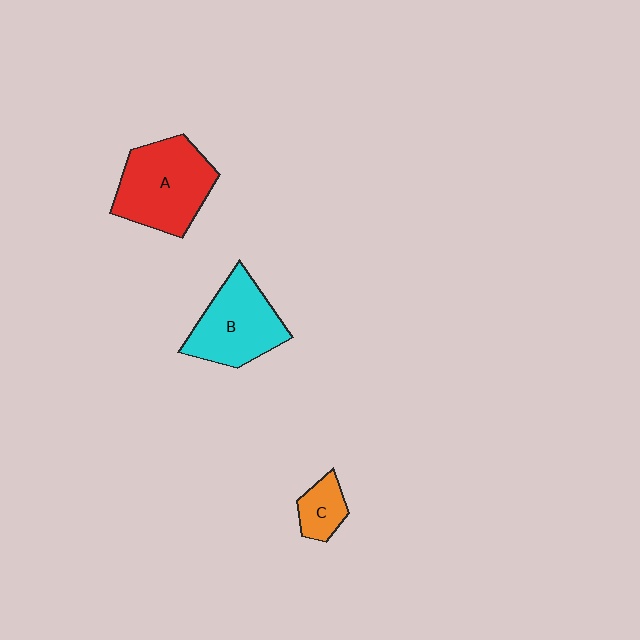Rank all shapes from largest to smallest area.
From largest to smallest: A (red), B (cyan), C (orange).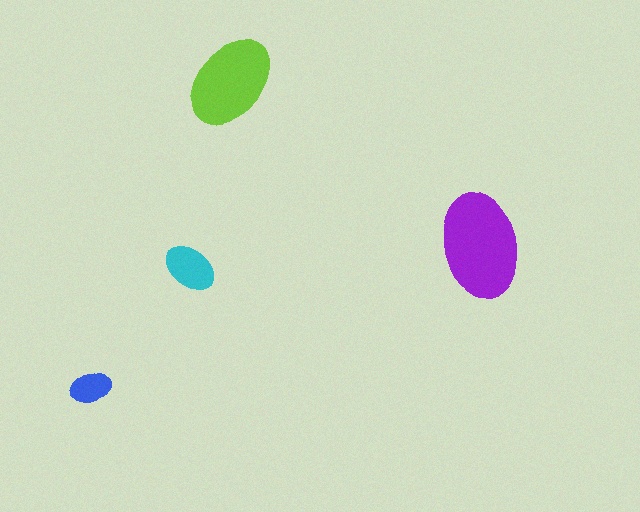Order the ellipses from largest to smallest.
the purple one, the lime one, the cyan one, the blue one.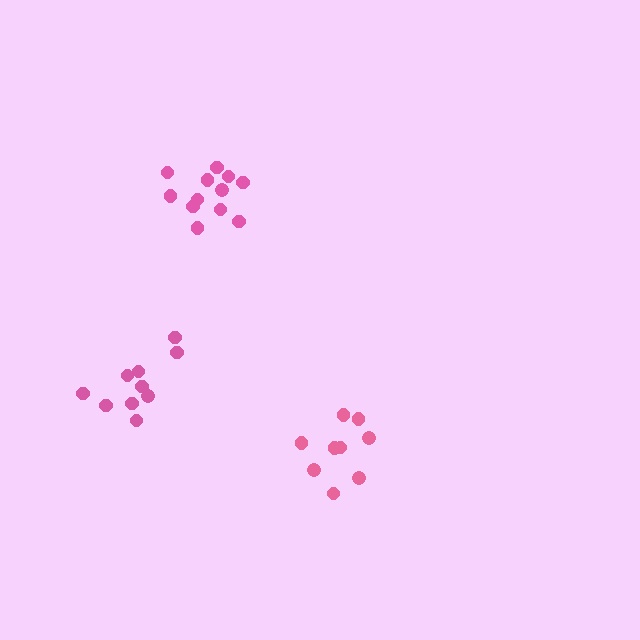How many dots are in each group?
Group 1: 9 dots, Group 2: 10 dots, Group 3: 12 dots (31 total).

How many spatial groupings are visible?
There are 3 spatial groupings.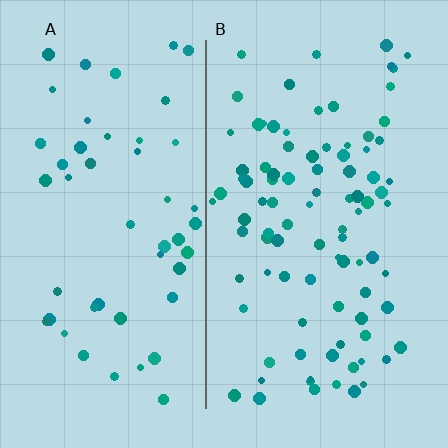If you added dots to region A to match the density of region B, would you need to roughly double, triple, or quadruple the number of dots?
Approximately double.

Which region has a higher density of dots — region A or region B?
B (the right).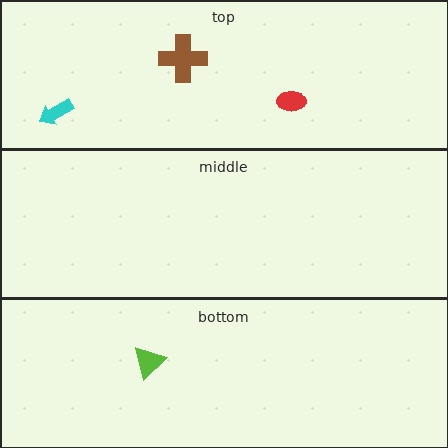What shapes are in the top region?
The red ellipse, the cyan arrow, the brown cross.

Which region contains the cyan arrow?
The top region.